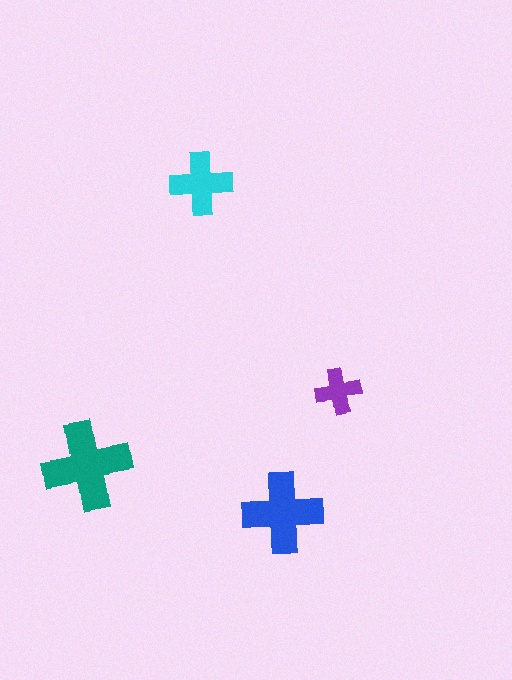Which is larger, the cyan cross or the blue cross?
The blue one.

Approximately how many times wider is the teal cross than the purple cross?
About 2 times wider.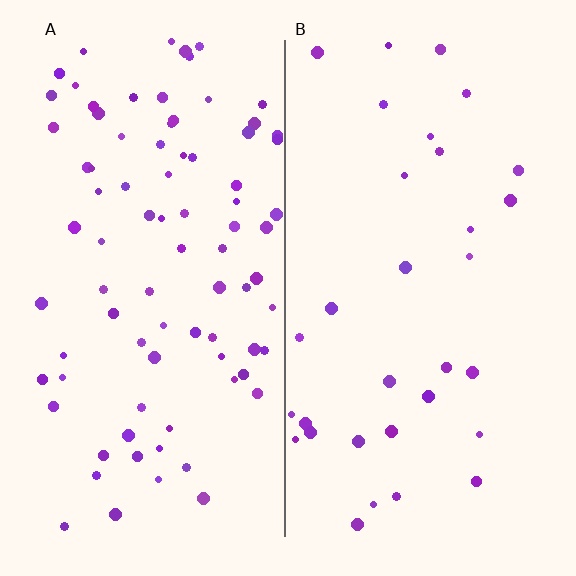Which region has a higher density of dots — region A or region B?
A (the left).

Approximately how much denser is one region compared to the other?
Approximately 2.6× — region A over region B.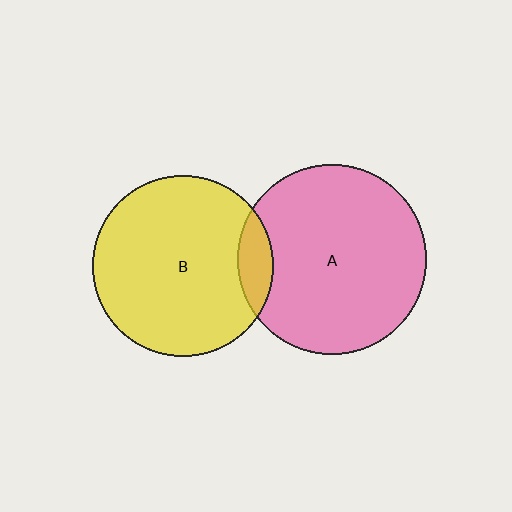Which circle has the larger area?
Circle A (pink).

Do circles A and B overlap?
Yes.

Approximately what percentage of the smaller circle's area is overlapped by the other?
Approximately 10%.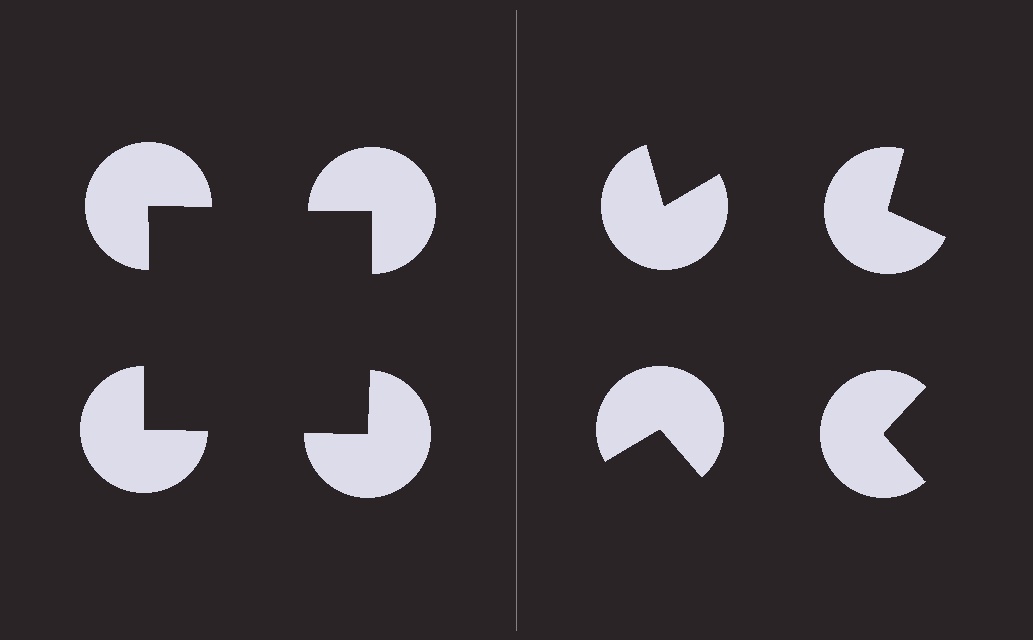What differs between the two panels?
The pac-man discs are positioned identically on both sides; only the wedge orientations differ. On the left they align to a square; on the right they are misaligned.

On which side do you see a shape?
An illusory square appears on the left side. On the right side the wedge cuts are rotated, so no coherent shape forms.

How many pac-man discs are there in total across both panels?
8 — 4 on each side.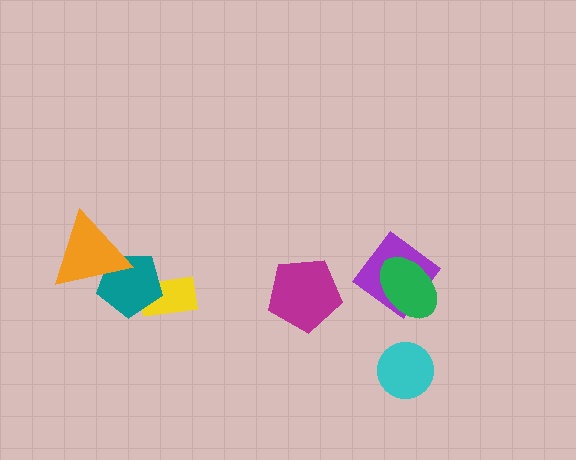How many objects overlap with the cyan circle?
0 objects overlap with the cyan circle.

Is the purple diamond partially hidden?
Yes, it is partially covered by another shape.